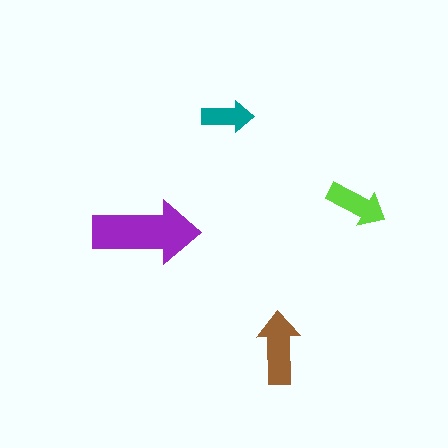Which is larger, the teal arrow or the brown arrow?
The brown one.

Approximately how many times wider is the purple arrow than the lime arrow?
About 1.5 times wider.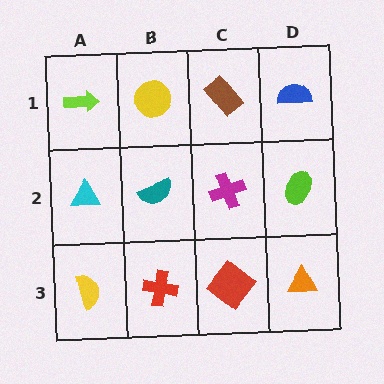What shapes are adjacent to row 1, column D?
A lime ellipse (row 2, column D), a brown rectangle (row 1, column C).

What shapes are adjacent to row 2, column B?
A yellow circle (row 1, column B), a red cross (row 3, column B), a cyan triangle (row 2, column A), a magenta cross (row 2, column C).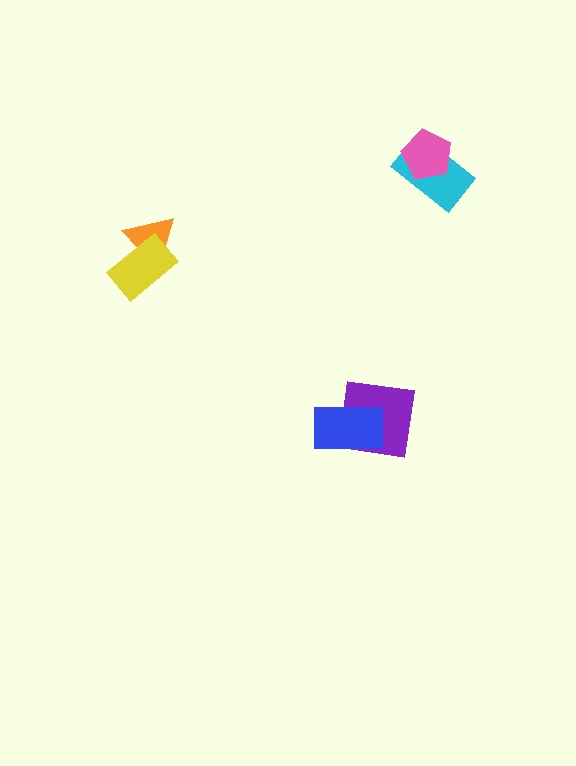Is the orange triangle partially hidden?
Yes, it is partially covered by another shape.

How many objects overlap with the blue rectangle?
1 object overlaps with the blue rectangle.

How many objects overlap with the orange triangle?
1 object overlaps with the orange triangle.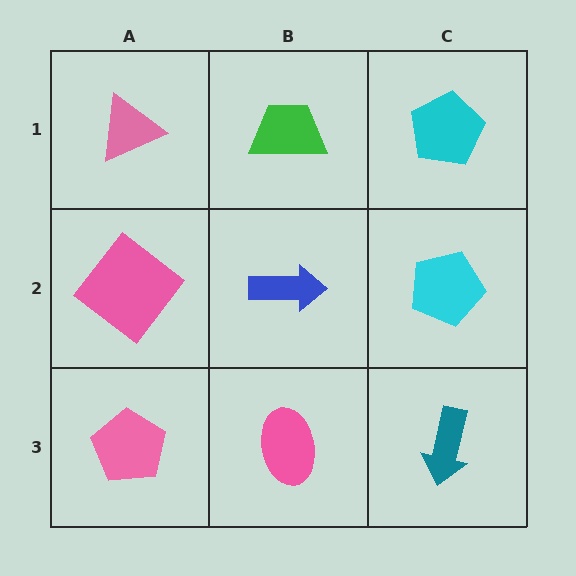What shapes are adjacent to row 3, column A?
A pink diamond (row 2, column A), a pink ellipse (row 3, column B).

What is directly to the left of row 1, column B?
A pink triangle.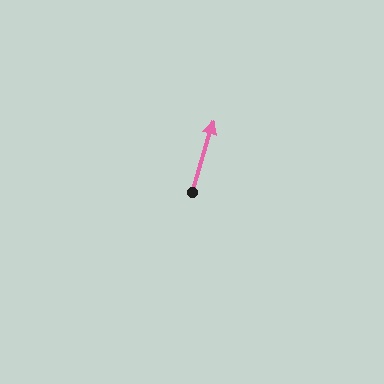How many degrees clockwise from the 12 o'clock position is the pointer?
Approximately 17 degrees.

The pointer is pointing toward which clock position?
Roughly 1 o'clock.